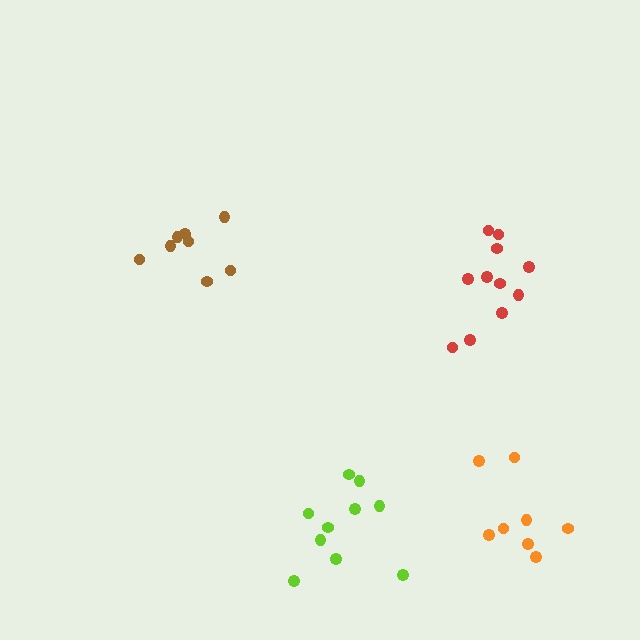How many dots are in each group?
Group 1: 8 dots, Group 2: 8 dots, Group 3: 11 dots, Group 4: 10 dots (37 total).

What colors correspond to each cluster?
The clusters are colored: orange, brown, red, lime.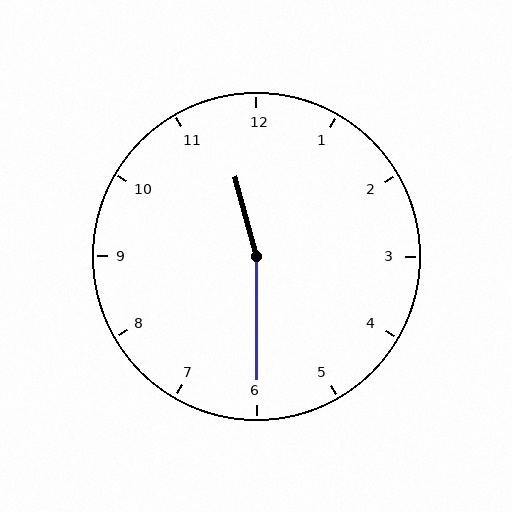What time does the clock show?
11:30.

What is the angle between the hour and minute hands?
Approximately 165 degrees.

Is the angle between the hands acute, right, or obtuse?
It is obtuse.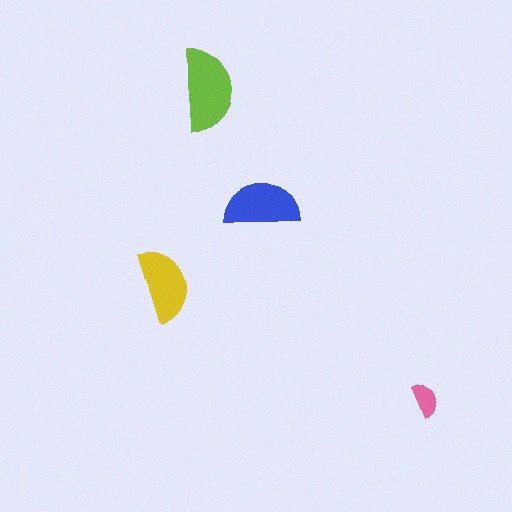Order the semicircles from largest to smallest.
the lime one, the blue one, the yellow one, the pink one.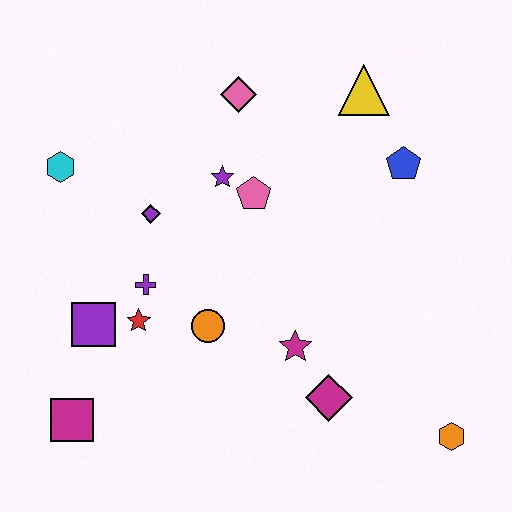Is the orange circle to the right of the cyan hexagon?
Yes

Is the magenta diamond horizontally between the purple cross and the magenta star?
No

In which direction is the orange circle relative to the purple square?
The orange circle is to the right of the purple square.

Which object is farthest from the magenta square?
The yellow triangle is farthest from the magenta square.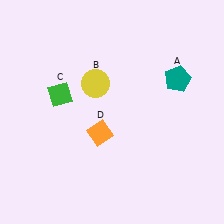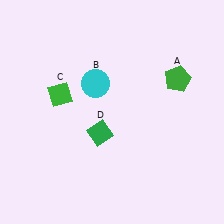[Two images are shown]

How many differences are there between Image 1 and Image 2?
There are 3 differences between the two images.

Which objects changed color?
A changed from teal to green. B changed from yellow to cyan. D changed from orange to green.